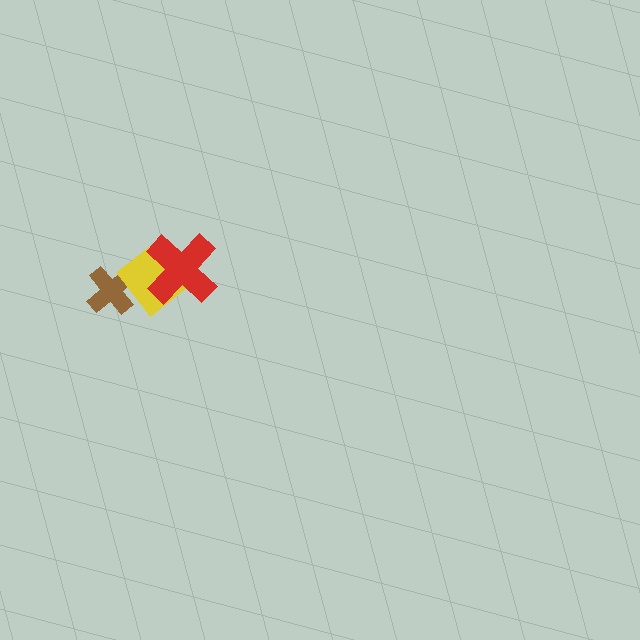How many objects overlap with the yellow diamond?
2 objects overlap with the yellow diamond.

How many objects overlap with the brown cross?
1 object overlaps with the brown cross.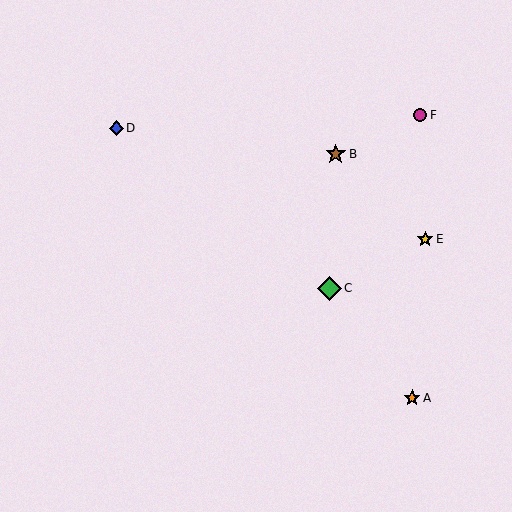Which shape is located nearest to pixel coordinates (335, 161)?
The brown star (labeled B) at (336, 154) is nearest to that location.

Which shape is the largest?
The green diamond (labeled C) is the largest.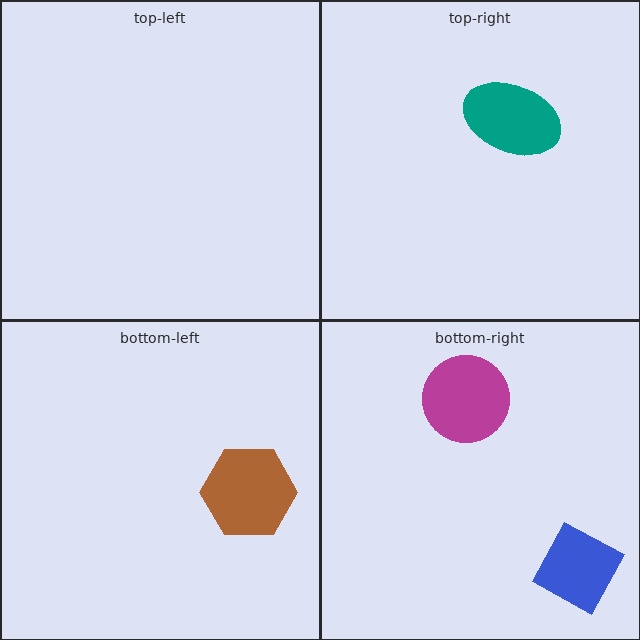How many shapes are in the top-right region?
1.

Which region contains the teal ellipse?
The top-right region.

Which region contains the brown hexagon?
The bottom-left region.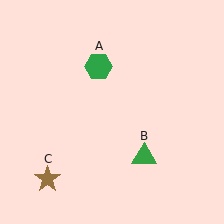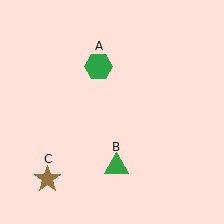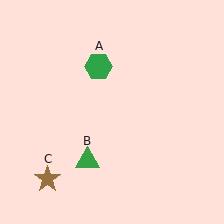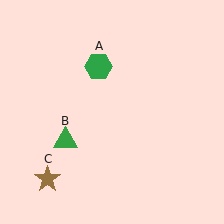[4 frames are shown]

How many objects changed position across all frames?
1 object changed position: green triangle (object B).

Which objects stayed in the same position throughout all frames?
Green hexagon (object A) and brown star (object C) remained stationary.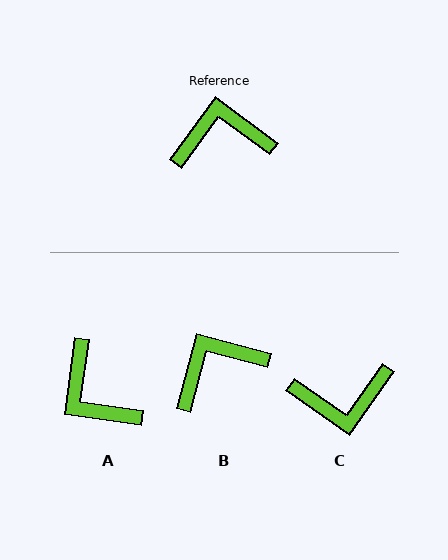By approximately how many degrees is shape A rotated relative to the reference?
Approximately 119 degrees counter-clockwise.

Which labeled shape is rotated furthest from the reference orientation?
C, about 178 degrees away.